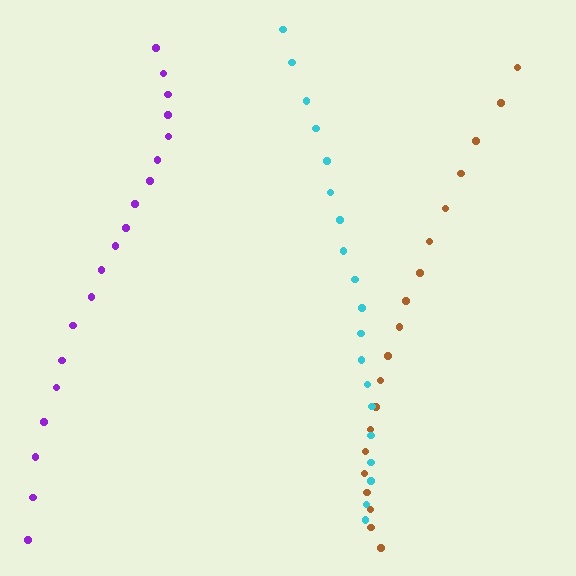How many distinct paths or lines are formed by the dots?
There are 3 distinct paths.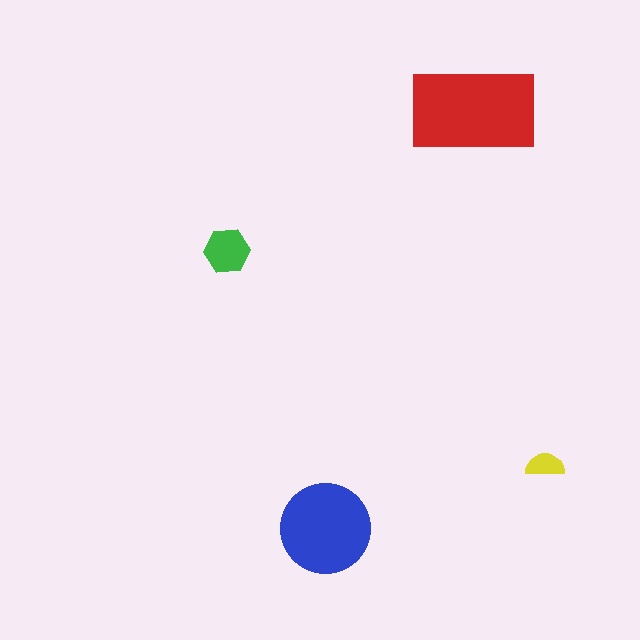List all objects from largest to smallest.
The red rectangle, the blue circle, the green hexagon, the yellow semicircle.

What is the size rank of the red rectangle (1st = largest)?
1st.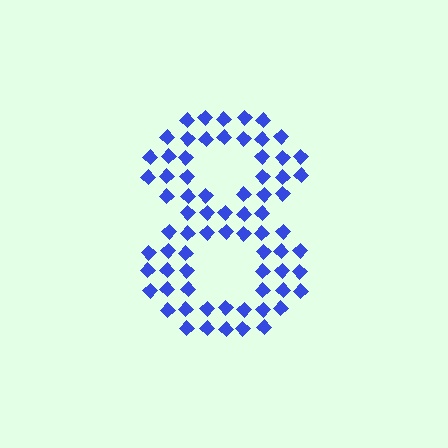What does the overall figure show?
The overall figure shows the digit 8.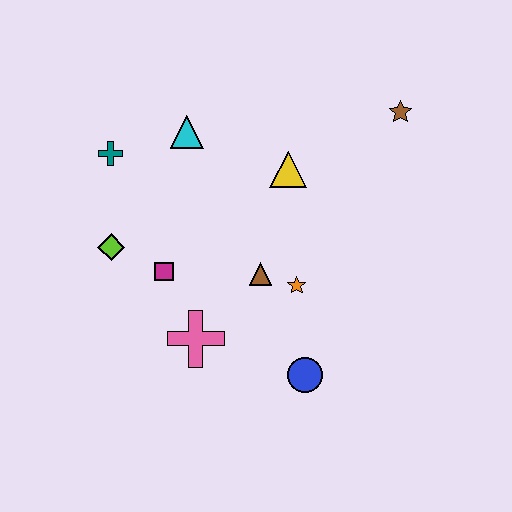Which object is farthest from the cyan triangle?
The blue circle is farthest from the cyan triangle.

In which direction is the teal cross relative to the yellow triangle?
The teal cross is to the left of the yellow triangle.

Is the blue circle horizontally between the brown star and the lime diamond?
Yes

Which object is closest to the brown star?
The yellow triangle is closest to the brown star.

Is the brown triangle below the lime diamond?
Yes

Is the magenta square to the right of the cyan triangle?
No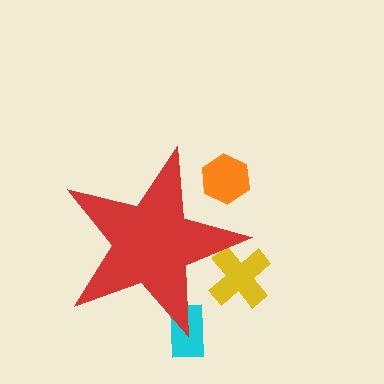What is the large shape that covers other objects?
A red star.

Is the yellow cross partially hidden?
Yes, the yellow cross is partially hidden behind the red star.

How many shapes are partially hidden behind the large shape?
3 shapes are partially hidden.